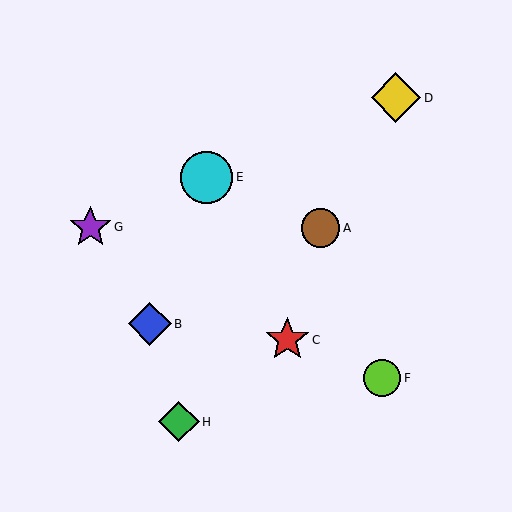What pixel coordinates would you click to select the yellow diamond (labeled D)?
Click at (396, 98) to select the yellow diamond D.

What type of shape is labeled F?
Shape F is a lime circle.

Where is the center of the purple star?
The center of the purple star is at (90, 227).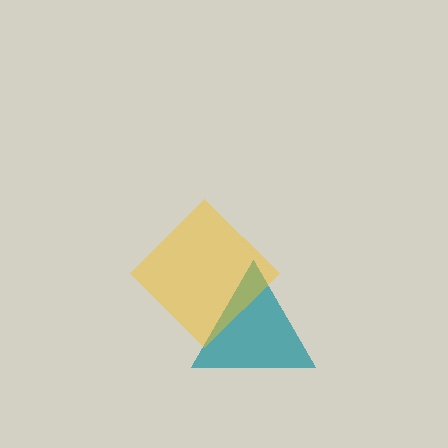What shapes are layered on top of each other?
The layered shapes are: a teal triangle, a yellow diamond.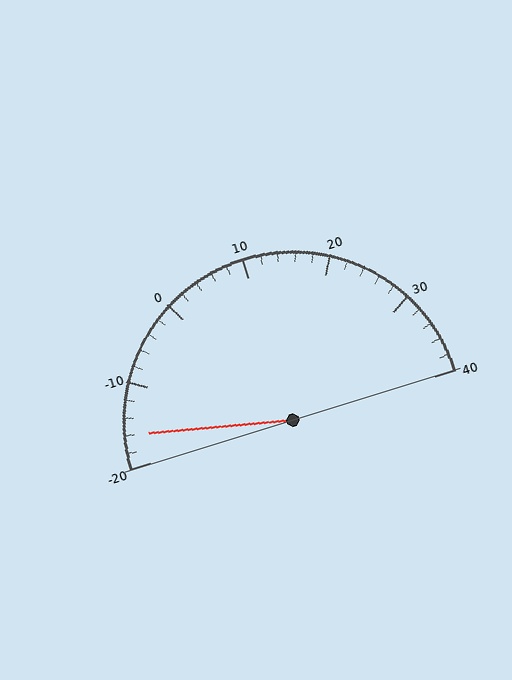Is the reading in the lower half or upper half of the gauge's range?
The reading is in the lower half of the range (-20 to 40).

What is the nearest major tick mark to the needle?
The nearest major tick mark is -20.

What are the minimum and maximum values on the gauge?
The gauge ranges from -20 to 40.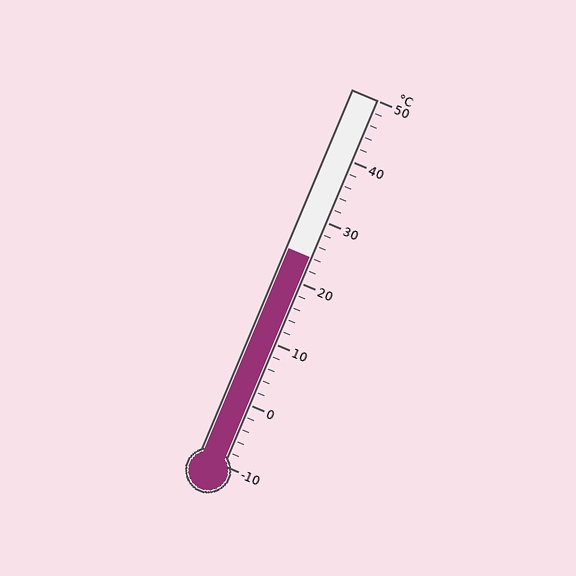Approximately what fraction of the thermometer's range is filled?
The thermometer is filled to approximately 55% of its range.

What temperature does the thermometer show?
The thermometer shows approximately 24°C.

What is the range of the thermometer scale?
The thermometer scale ranges from -10°C to 50°C.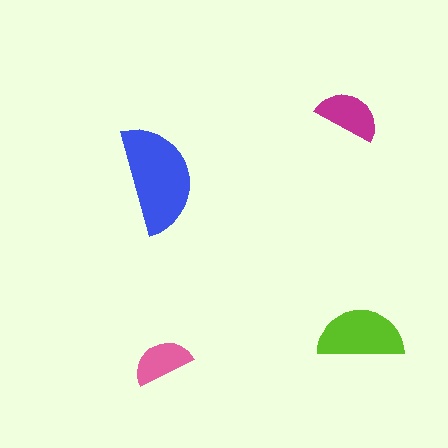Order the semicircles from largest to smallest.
the blue one, the lime one, the magenta one, the pink one.